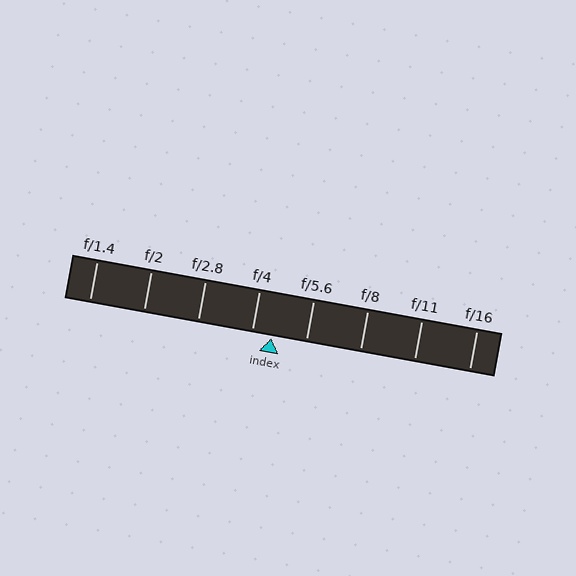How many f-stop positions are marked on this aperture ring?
There are 8 f-stop positions marked.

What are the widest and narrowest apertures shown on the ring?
The widest aperture shown is f/1.4 and the narrowest is f/16.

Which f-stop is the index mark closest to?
The index mark is closest to f/4.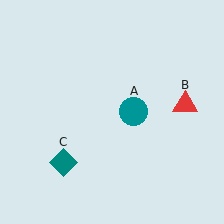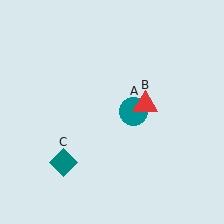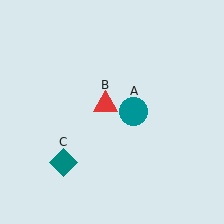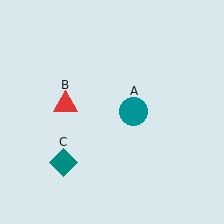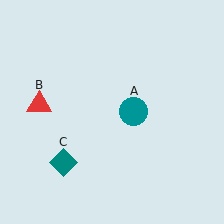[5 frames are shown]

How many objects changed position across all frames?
1 object changed position: red triangle (object B).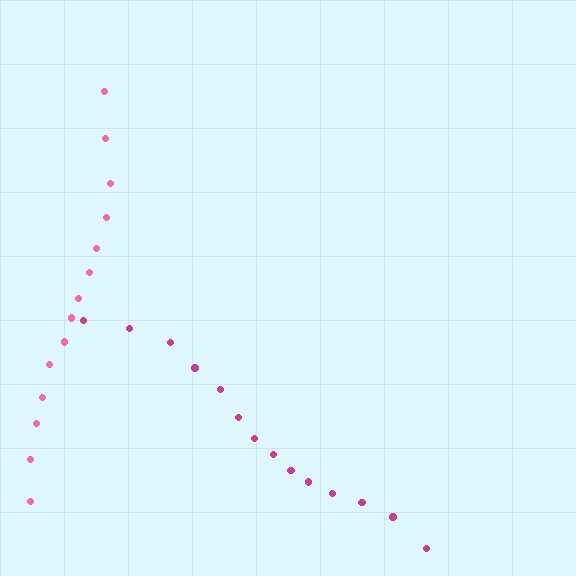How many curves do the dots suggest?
There are 2 distinct paths.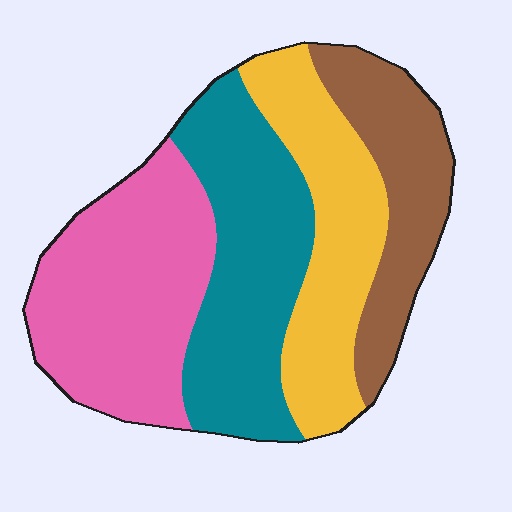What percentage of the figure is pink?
Pink takes up between a quarter and a half of the figure.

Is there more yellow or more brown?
Yellow.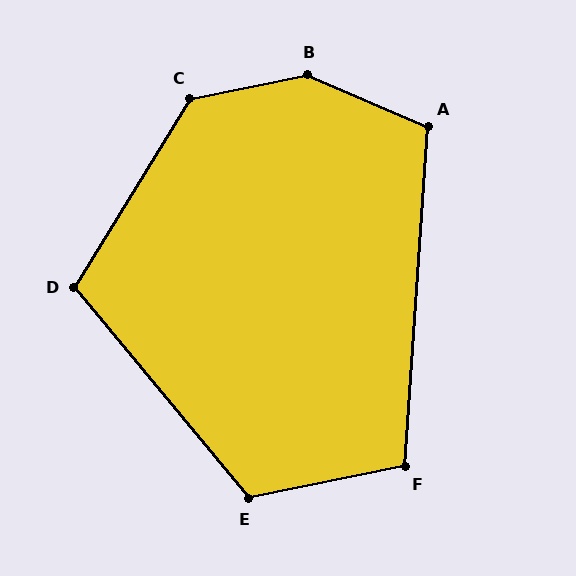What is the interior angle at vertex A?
Approximately 109 degrees (obtuse).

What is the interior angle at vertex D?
Approximately 109 degrees (obtuse).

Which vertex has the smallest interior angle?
F, at approximately 105 degrees.